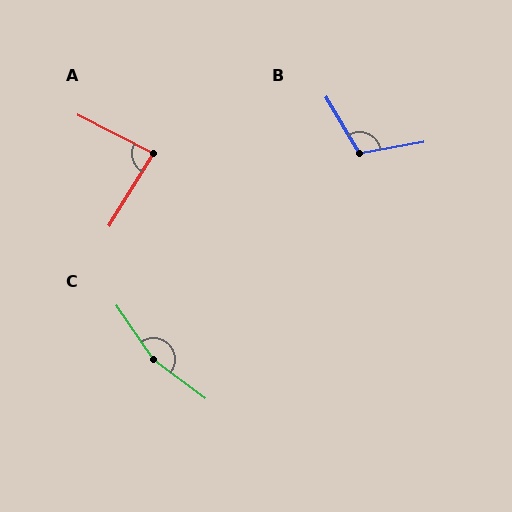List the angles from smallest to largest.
A (86°), B (110°), C (161°).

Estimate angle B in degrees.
Approximately 110 degrees.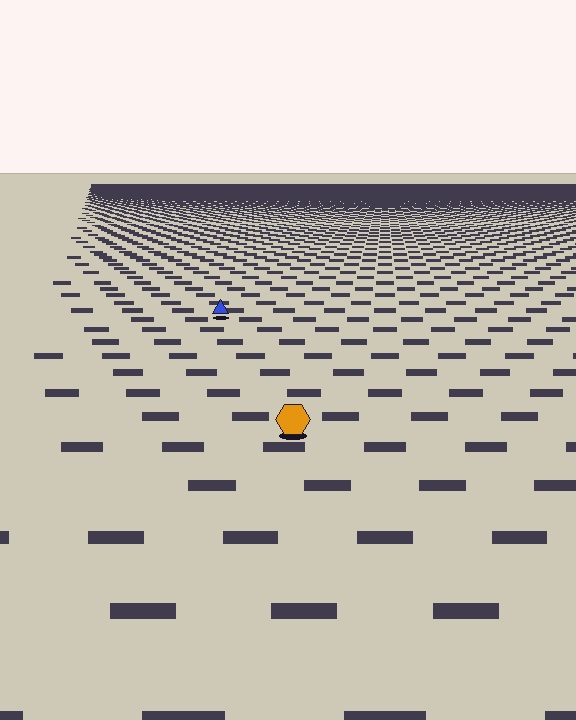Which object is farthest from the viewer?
The blue triangle is farthest from the viewer. It appears smaller and the ground texture around it is denser.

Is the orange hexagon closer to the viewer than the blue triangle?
Yes. The orange hexagon is closer — you can tell from the texture gradient: the ground texture is coarser near it.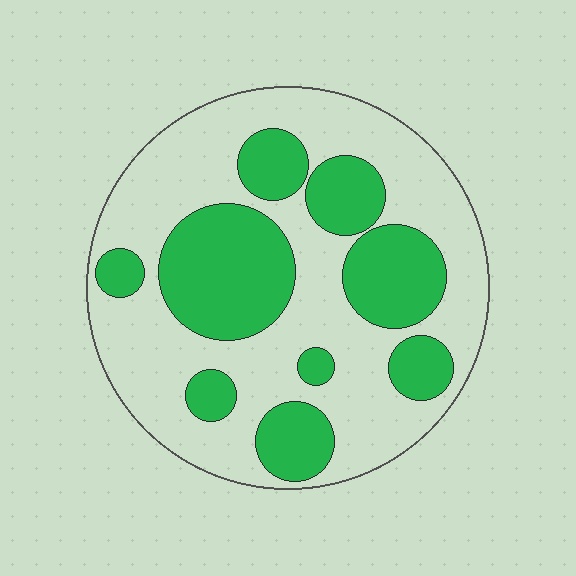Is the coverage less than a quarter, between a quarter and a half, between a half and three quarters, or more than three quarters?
Between a quarter and a half.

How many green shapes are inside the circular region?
9.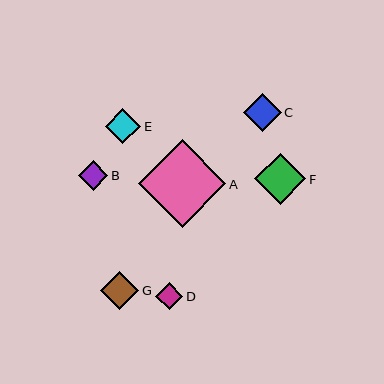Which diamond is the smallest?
Diamond D is the smallest with a size of approximately 27 pixels.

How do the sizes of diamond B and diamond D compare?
Diamond B and diamond D are approximately the same size.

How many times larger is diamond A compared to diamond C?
Diamond A is approximately 2.3 times the size of diamond C.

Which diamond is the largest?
Diamond A is the largest with a size of approximately 88 pixels.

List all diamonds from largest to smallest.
From largest to smallest: A, F, G, C, E, B, D.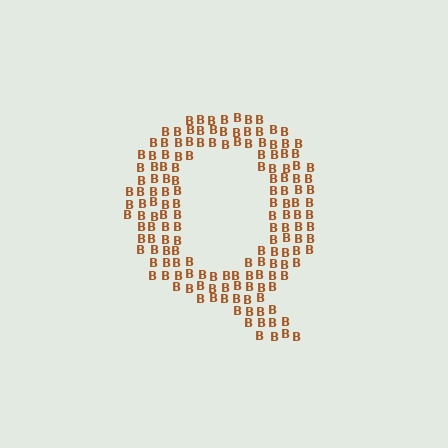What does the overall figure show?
The overall figure shows the letter Q.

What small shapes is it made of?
It is made of small letter B's.